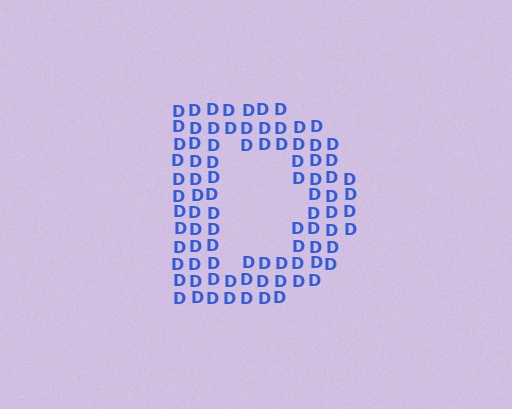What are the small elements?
The small elements are letter D's.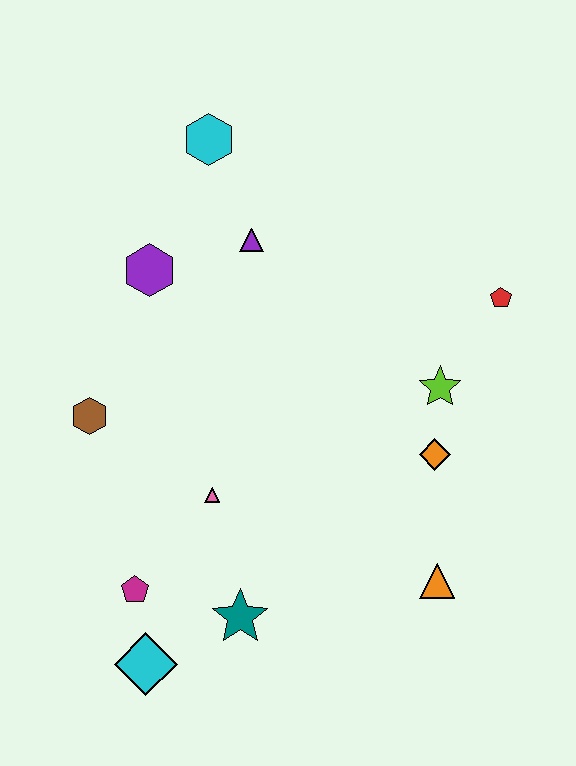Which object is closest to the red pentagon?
The lime star is closest to the red pentagon.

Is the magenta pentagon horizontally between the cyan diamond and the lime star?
No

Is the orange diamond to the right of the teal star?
Yes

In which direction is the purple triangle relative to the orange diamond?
The purple triangle is above the orange diamond.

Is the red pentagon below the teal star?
No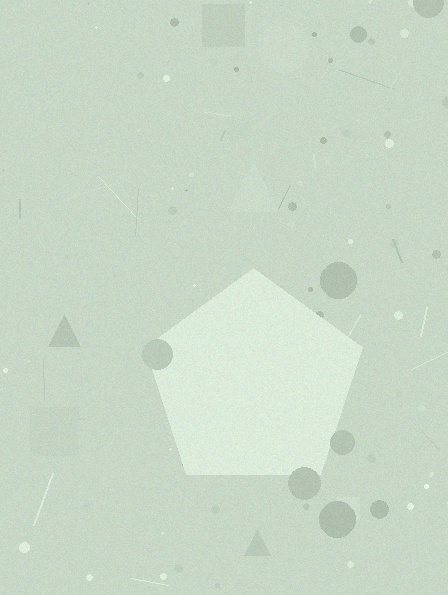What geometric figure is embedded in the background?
A pentagon is embedded in the background.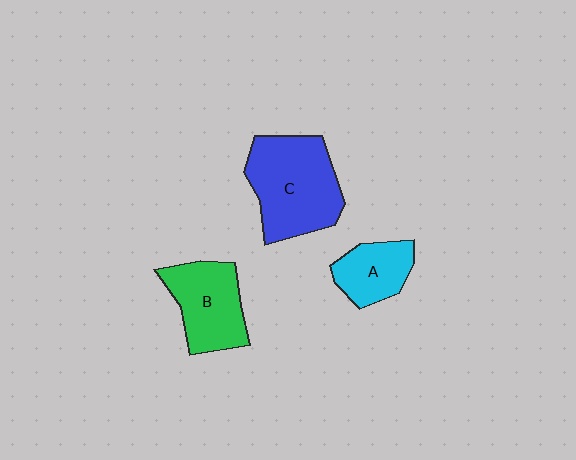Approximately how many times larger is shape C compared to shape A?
Approximately 2.0 times.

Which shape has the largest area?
Shape C (blue).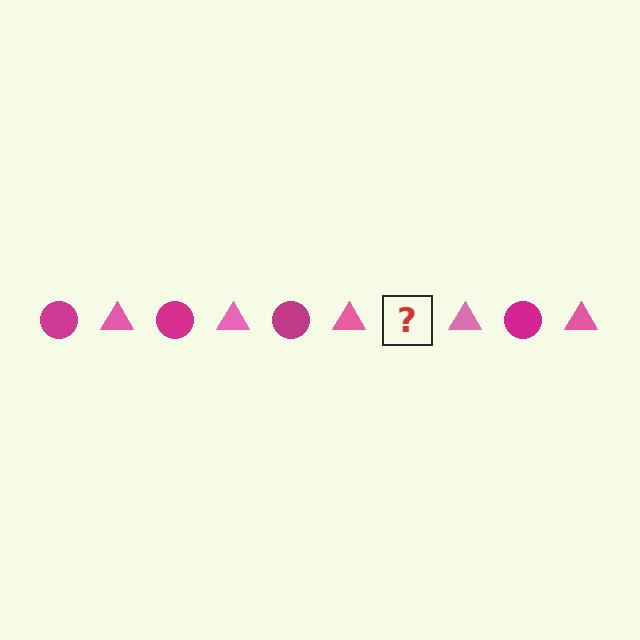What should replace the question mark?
The question mark should be replaced with a magenta circle.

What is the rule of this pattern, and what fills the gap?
The rule is that the pattern alternates between magenta circle and pink triangle. The gap should be filled with a magenta circle.